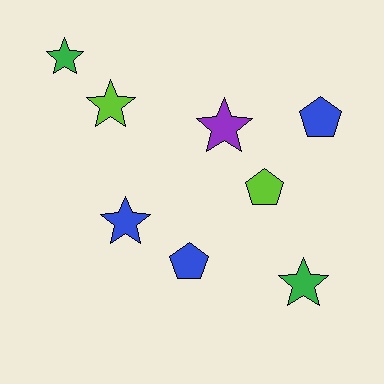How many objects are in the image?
There are 8 objects.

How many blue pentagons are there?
There are 2 blue pentagons.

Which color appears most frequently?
Blue, with 3 objects.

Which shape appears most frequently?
Star, with 5 objects.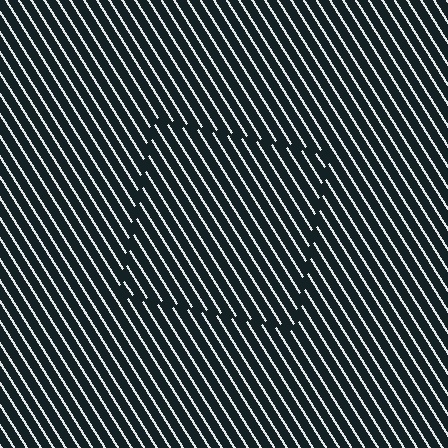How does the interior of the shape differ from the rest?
The interior of the shape contains the same grating, shifted by half a period — the contour is defined by the phase discontinuity where line-ends from the inner and outer gratings abut.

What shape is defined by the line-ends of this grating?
An illusory square. The interior of the shape contains the same grating, shifted by half a period — the contour is defined by the phase discontinuity where line-ends from the inner and outer gratings abut.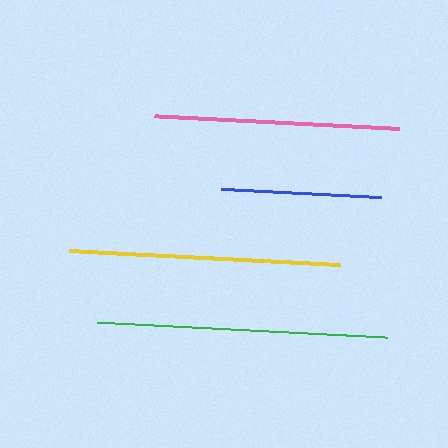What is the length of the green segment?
The green segment is approximately 291 pixels long.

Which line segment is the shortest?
The blue line is the shortest at approximately 160 pixels.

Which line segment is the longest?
The green line is the longest at approximately 291 pixels.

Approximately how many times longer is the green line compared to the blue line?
The green line is approximately 1.8 times the length of the blue line.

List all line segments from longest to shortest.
From longest to shortest: green, yellow, pink, blue.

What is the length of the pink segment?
The pink segment is approximately 245 pixels long.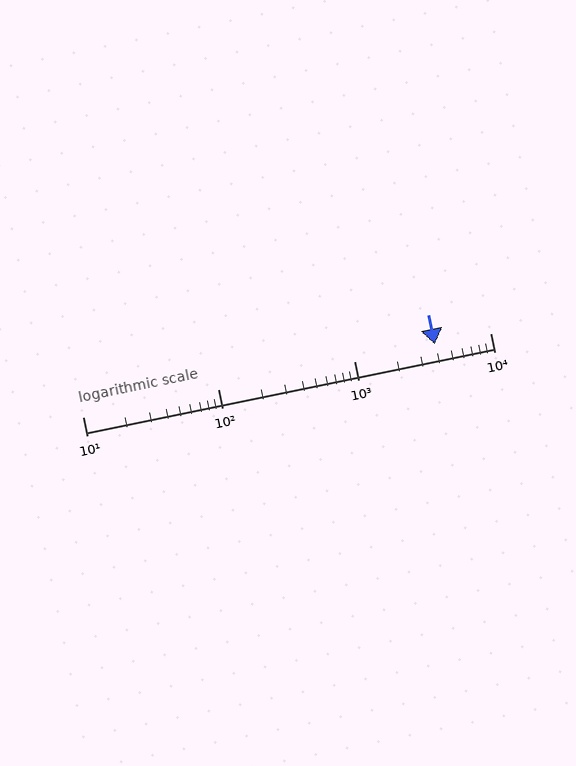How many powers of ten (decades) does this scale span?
The scale spans 3 decades, from 10 to 10000.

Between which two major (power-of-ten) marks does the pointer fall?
The pointer is between 1000 and 10000.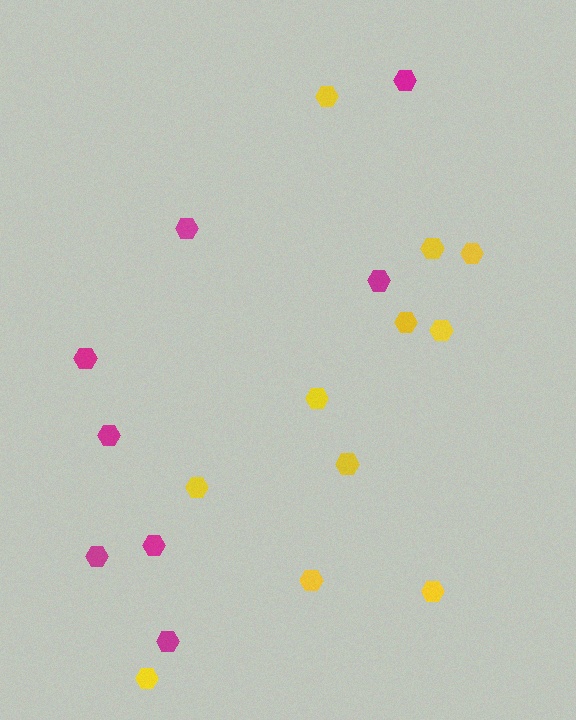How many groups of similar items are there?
There are 2 groups: one group of magenta hexagons (8) and one group of yellow hexagons (11).